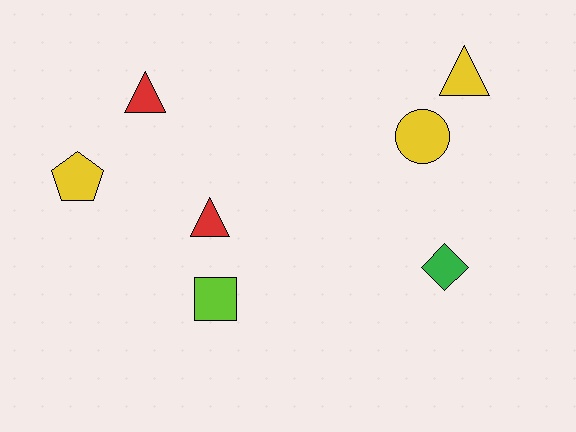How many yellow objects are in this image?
There are 3 yellow objects.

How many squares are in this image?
There is 1 square.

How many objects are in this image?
There are 7 objects.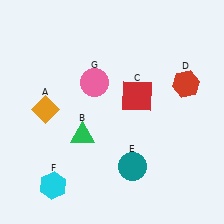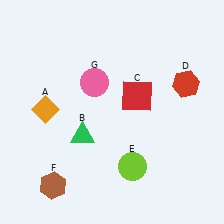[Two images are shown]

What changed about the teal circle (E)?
In Image 1, E is teal. In Image 2, it changed to lime.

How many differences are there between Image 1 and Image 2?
There are 2 differences between the two images.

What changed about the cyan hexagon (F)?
In Image 1, F is cyan. In Image 2, it changed to brown.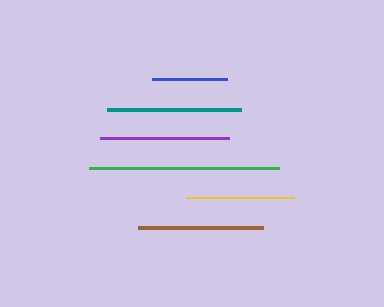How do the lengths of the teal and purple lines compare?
The teal and purple lines are approximately the same length.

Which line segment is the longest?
The green line is the longest at approximately 190 pixels.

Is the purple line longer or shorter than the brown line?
The purple line is longer than the brown line.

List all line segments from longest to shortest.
From longest to shortest: green, teal, purple, brown, yellow, blue.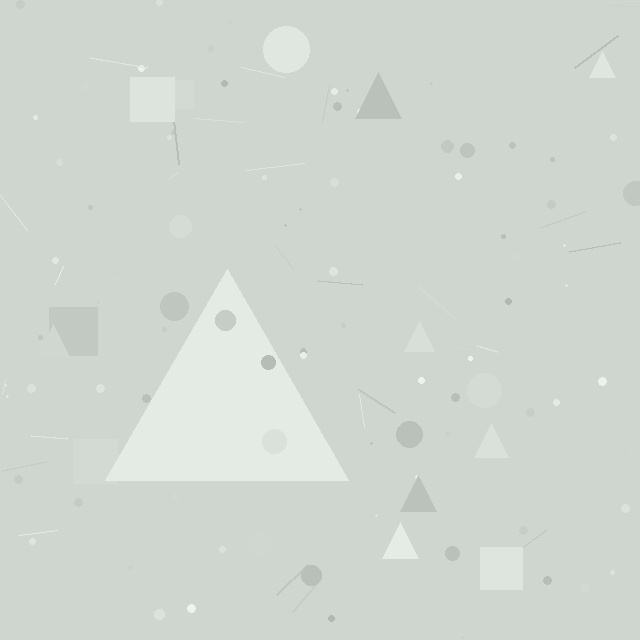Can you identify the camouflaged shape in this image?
The camouflaged shape is a triangle.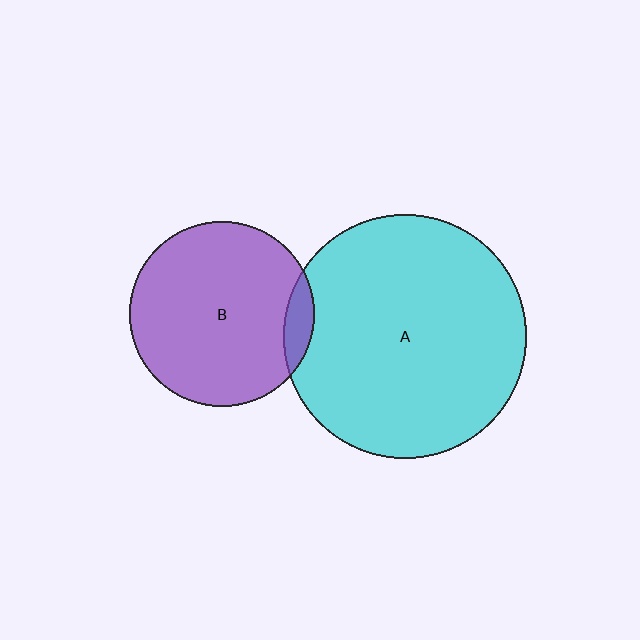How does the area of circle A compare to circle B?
Approximately 1.7 times.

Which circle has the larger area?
Circle A (cyan).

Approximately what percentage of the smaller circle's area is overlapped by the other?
Approximately 10%.